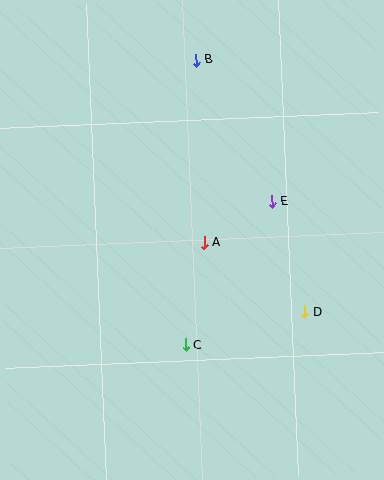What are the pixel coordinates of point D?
Point D is at (305, 312).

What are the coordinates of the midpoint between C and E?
The midpoint between C and E is at (229, 273).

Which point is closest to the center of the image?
Point A at (204, 243) is closest to the center.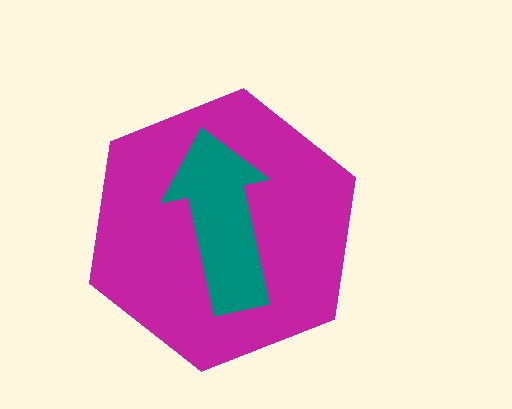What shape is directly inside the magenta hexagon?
The teal arrow.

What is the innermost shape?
The teal arrow.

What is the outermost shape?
The magenta hexagon.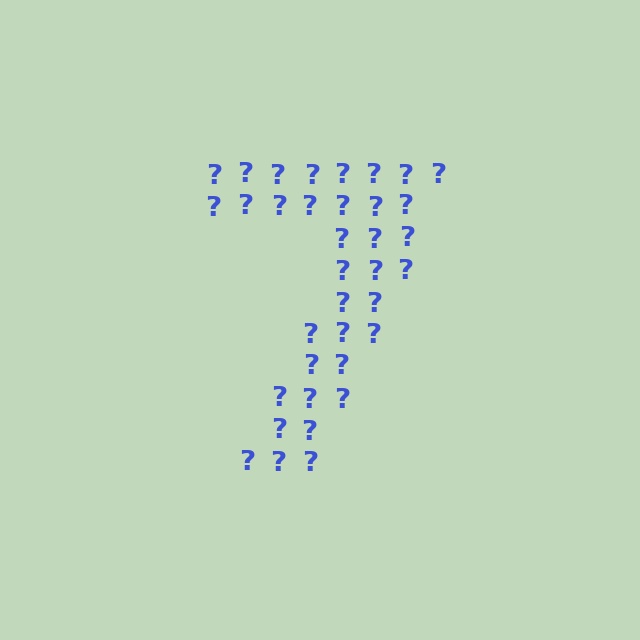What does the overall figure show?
The overall figure shows the digit 7.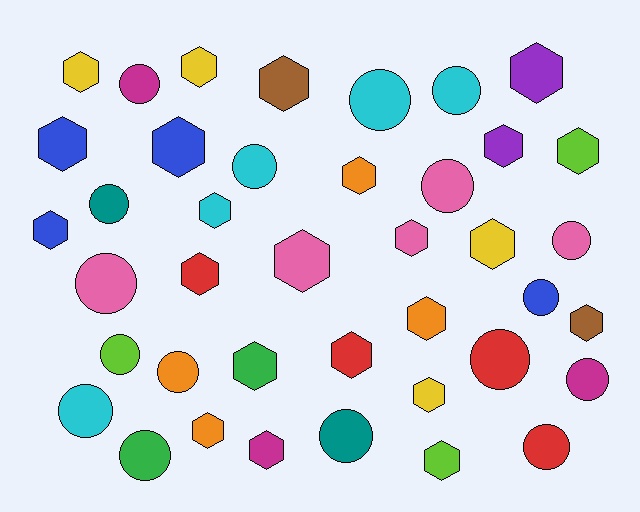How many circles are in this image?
There are 17 circles.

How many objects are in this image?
There are 40 objects.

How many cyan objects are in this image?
There are 5 cyan objects.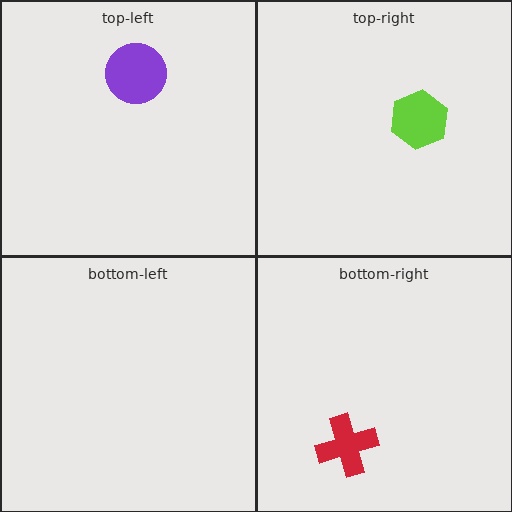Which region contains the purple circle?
The top-left region.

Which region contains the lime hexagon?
The top-right region.